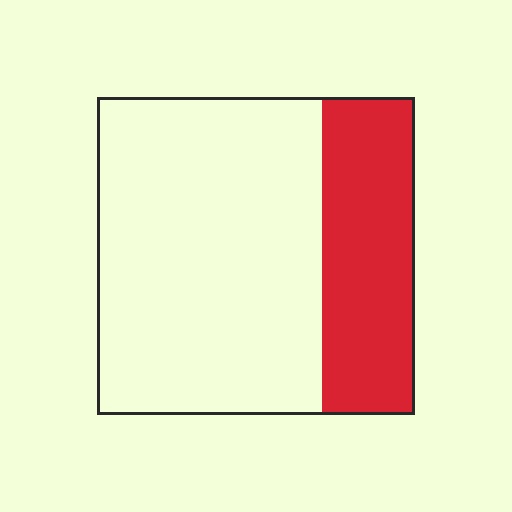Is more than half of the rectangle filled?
No.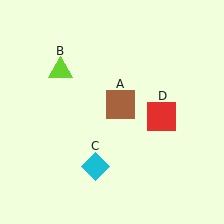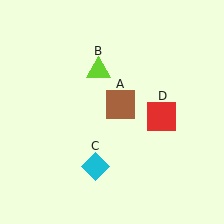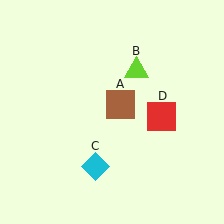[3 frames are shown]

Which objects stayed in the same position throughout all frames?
Brown square (object A) and cyan diamond (object C) and red square (object D) remained stationary.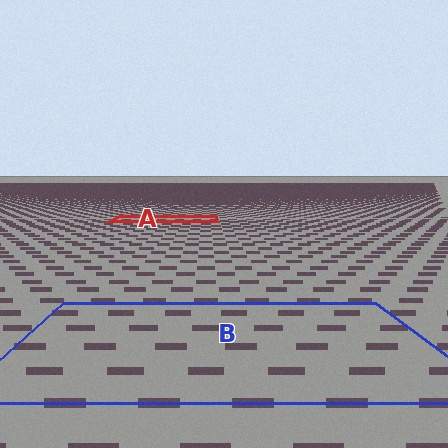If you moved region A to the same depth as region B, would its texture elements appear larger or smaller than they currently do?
They would appear larger. At a closer depth, the same texture elements are projected at a bigger on-screen size.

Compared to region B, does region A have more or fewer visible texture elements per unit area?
Region A has more texture elements per unit area — they are packed more densely because it is farther away.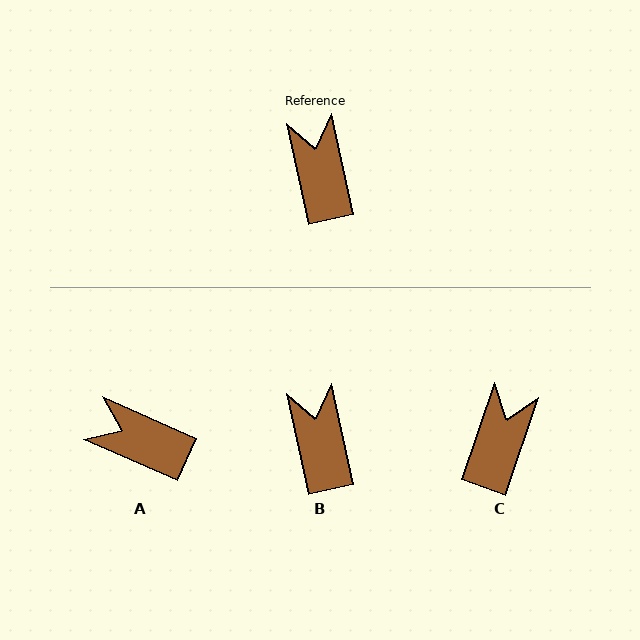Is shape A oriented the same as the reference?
No, it is off by about 54 degrees.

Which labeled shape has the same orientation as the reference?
B.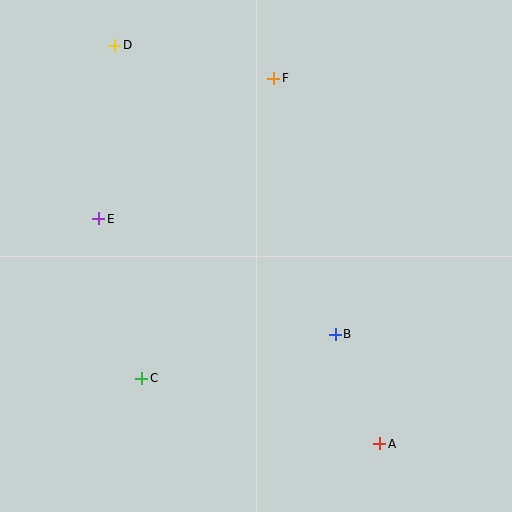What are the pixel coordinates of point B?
Point B is at (335, 334).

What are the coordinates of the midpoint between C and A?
The midpoint between C and A is at (261, 411).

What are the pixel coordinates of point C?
Point C is at (142, 378).